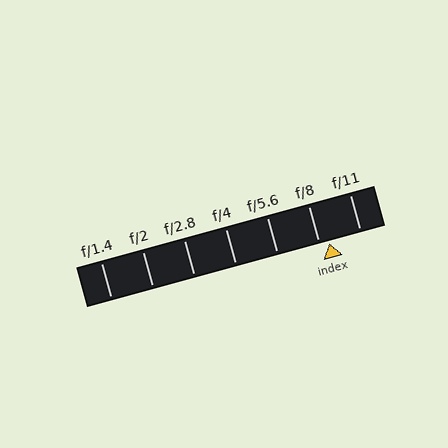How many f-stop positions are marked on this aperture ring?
There are 7 f-stop positions marked.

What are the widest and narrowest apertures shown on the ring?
The widest aperture shown is f/1.4 and the narrowest is f/11.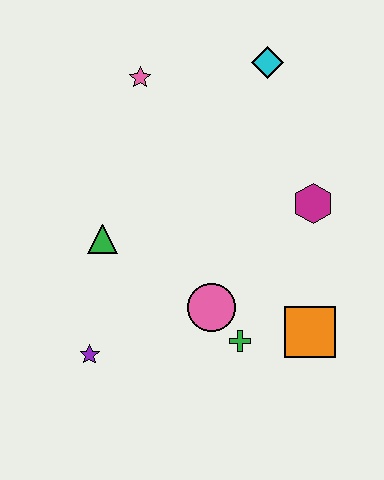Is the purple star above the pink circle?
No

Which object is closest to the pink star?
The cyan diamond is closest to the pink star.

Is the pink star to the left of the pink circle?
Yes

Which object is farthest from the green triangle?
The cyan diamond is farthest from the green triangle.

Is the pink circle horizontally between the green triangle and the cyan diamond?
Yes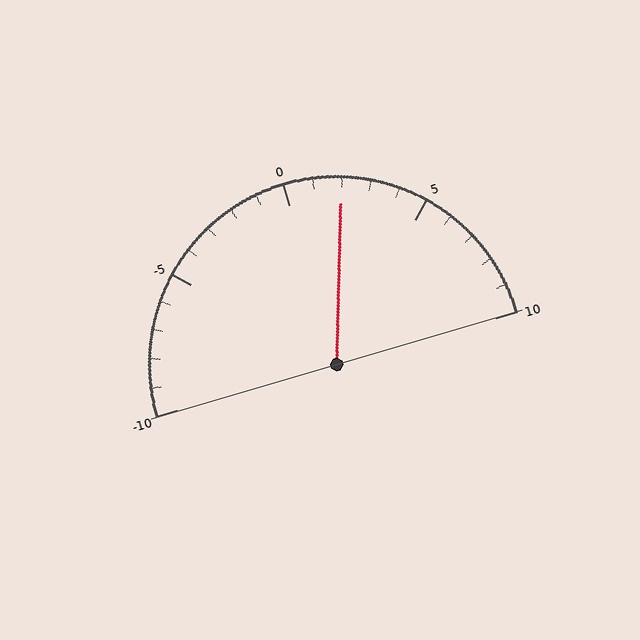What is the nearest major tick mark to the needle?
The nearest major tick mark is 0.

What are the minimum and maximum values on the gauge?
The gauge ranges from -10 to 10.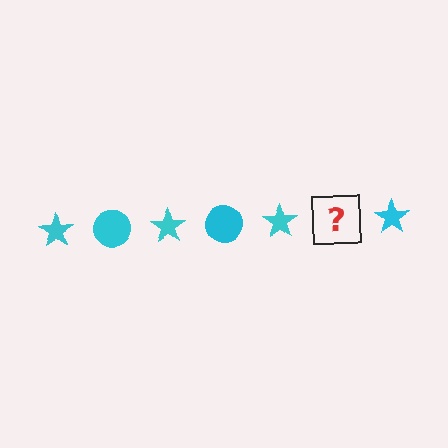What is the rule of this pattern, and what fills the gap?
The rule is that the pattern cycles through star, circle shapes in cyan. The gap should be filled with a cyan circle.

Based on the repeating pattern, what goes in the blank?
The blank should be a cyan circle.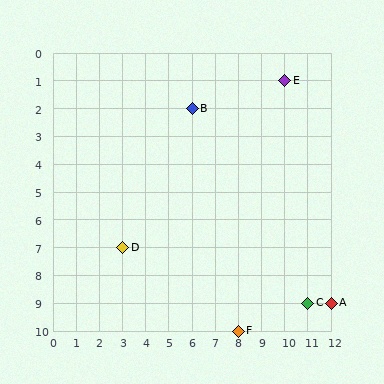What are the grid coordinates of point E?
Point E is at grid coordinates (10, 1).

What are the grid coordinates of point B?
Point B is at grid coordinates (6, 2).